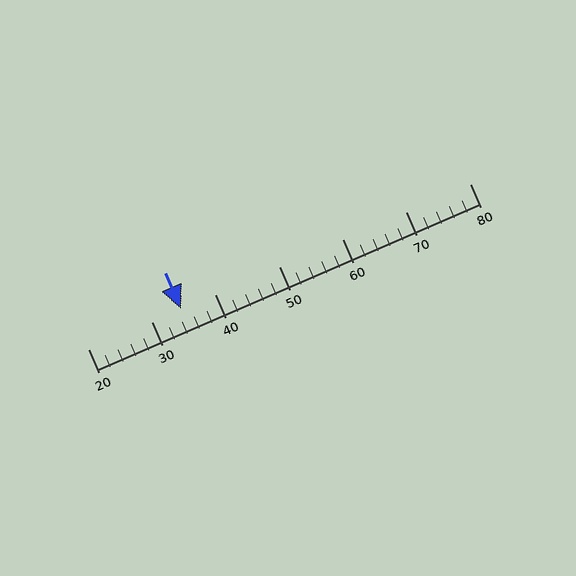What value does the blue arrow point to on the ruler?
The blue arrow points to approximately 35.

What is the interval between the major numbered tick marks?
The major tick marks are spaced 10 units apart.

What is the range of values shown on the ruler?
The ruler shows values from 20 to 80.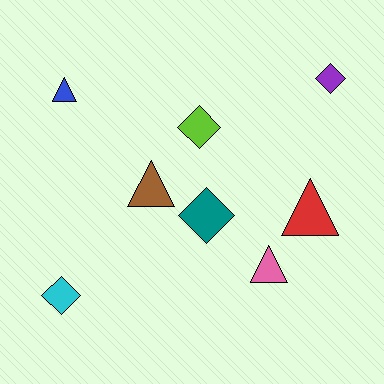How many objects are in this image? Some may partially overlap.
There are 8 objects.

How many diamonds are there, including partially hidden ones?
There are 4 diamonds.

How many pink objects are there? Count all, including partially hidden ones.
There is 1 pink object.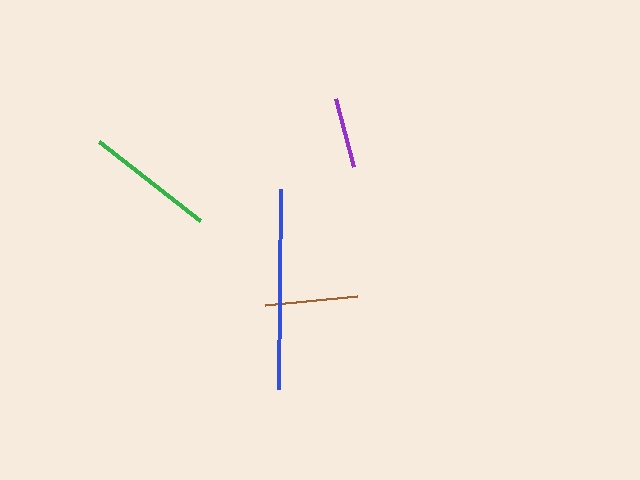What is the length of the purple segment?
The purple segment is approximately 70 pixels long.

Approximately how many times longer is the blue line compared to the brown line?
The blue line is approximately 2.2 times the length of the brown line.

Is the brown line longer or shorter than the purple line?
The brown line is longer than the purple line.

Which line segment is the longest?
The blue line is the longest at approximately 200 pixels.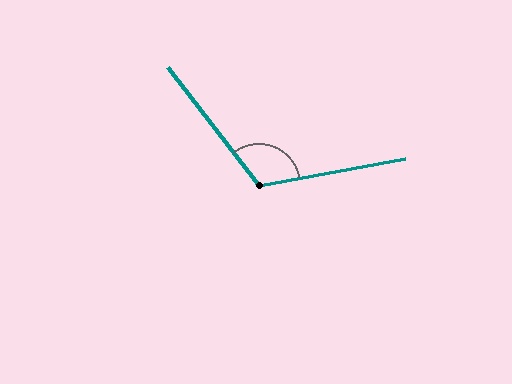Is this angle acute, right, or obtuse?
It is obtuse.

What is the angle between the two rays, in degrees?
Approximately 117 degrees.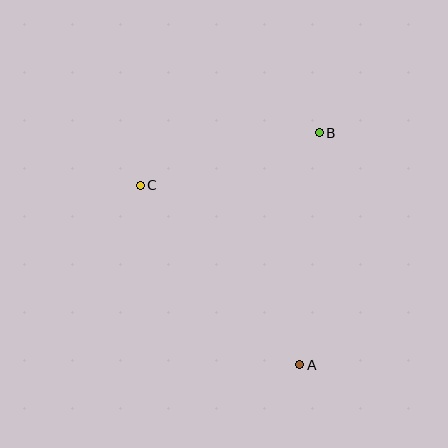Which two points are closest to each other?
Points B and C are closest to each other.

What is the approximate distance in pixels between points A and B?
The distance between A and B is approximately 233 pixels.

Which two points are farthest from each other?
Points A and C are farthest from each other.